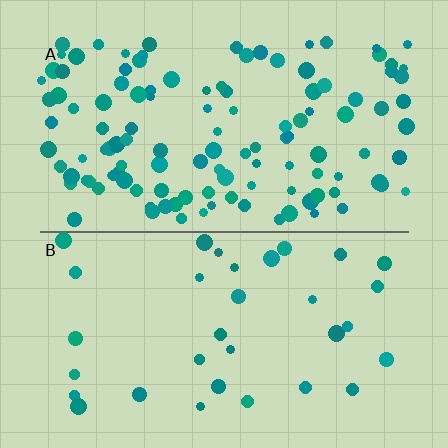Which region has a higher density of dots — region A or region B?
A (the top).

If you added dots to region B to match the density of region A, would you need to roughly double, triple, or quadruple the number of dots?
Approximately quadruple.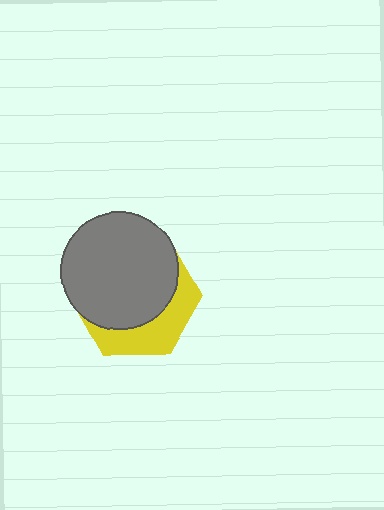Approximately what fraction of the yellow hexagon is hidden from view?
Roughly 67% of the yellow hexagon is hidden behind the gray circle.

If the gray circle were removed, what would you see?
You would see the complete yellow hexagon.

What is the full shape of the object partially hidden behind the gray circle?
The partially hidden object is a yellow hexagon.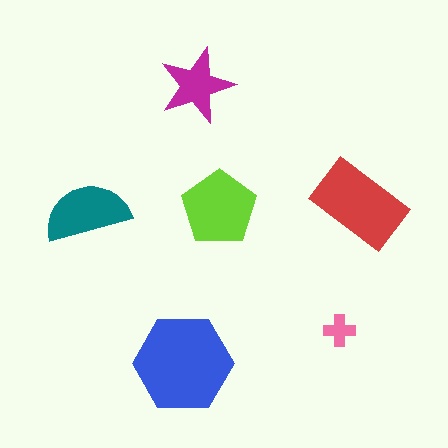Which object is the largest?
The blue hexagon.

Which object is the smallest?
The pink cross.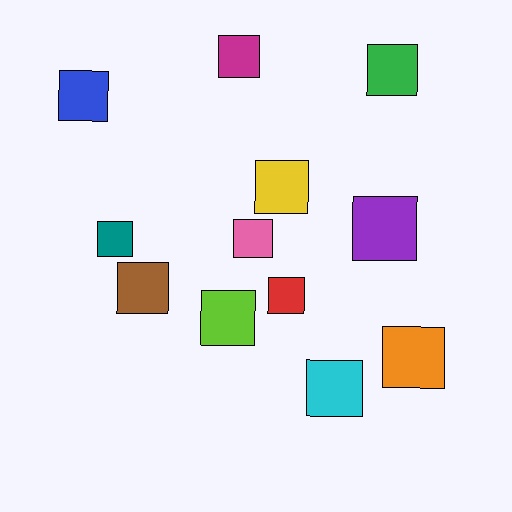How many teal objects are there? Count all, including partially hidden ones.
There is 1 teal object.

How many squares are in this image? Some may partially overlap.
There are 12 squares.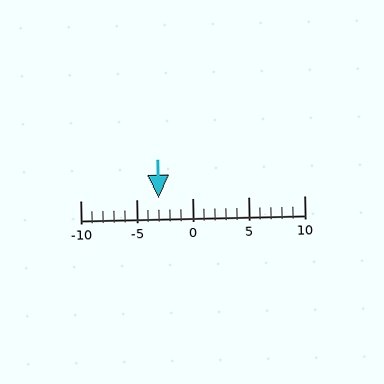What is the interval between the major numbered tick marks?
The major tick marks are spaced 5 units apart.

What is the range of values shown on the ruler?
The ruler shows values from -10 to 10.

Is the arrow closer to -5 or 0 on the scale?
The arrow is closer to -5.